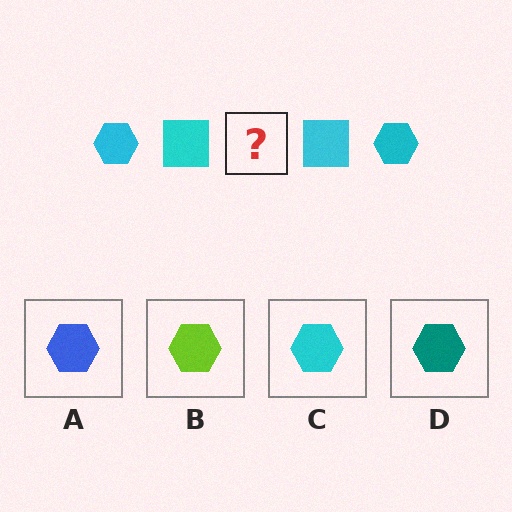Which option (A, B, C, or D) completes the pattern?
C.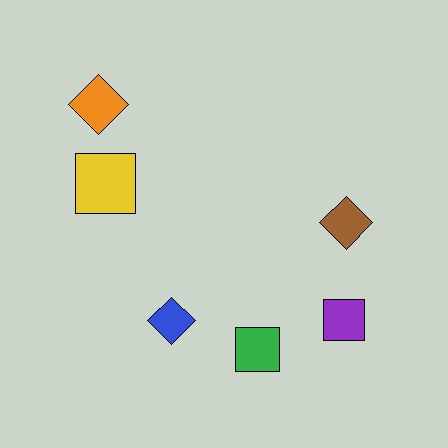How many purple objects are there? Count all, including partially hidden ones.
There is 1 purple object.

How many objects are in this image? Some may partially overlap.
There are 6 objects.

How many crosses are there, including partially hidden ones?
There are no crosses.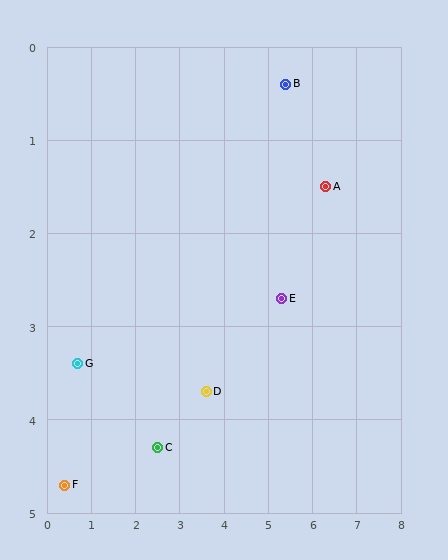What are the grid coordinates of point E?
Point E is at approximately (5.3, 2.7).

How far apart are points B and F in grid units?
Points B and F are about 6.6 grid units apart.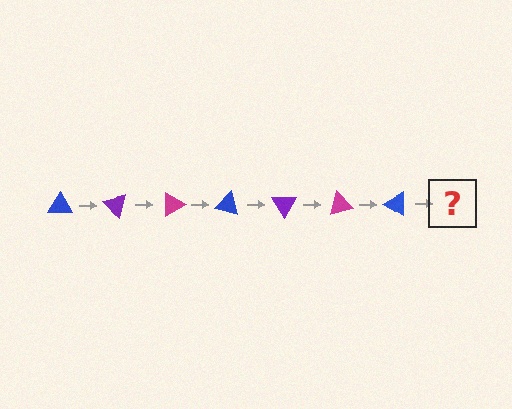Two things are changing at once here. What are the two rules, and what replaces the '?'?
The two rules are that it rotates 45 degrees each step and the color cycles through blue, purple, and magenta. The '?' should be a purple triangle, rotated 315 degrees from the start.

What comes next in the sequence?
The next element should be a purple triangle, rotated 315 degrees from the start.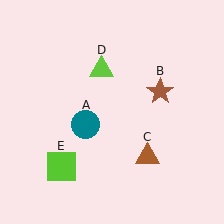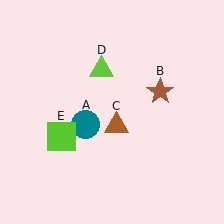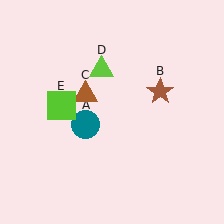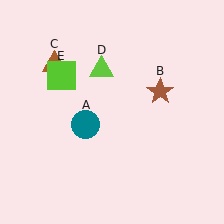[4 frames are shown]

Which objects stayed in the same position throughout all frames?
Teal circle (object A) and brown star (object B) and lime triangle (object D) remained stationary.